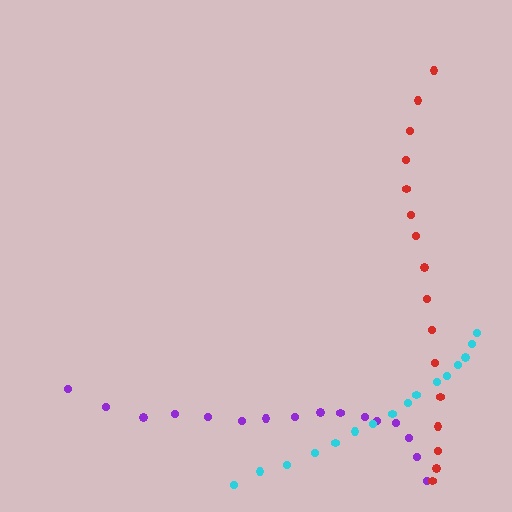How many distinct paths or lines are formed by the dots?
There are 3 distinct paths.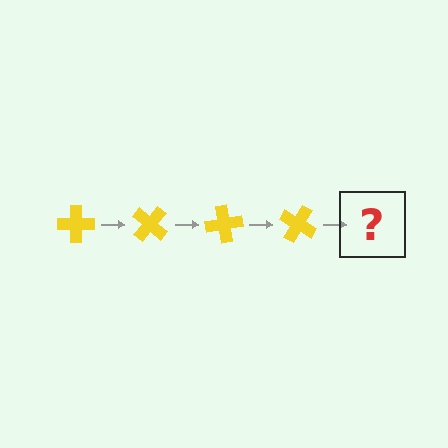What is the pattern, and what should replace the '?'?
The pattern is that the cross rotates 40 degrees each step. The '?' should be a yellow cross rotated 160 degrees.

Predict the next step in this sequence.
The next step is a yellow cross rotated 160 degrees.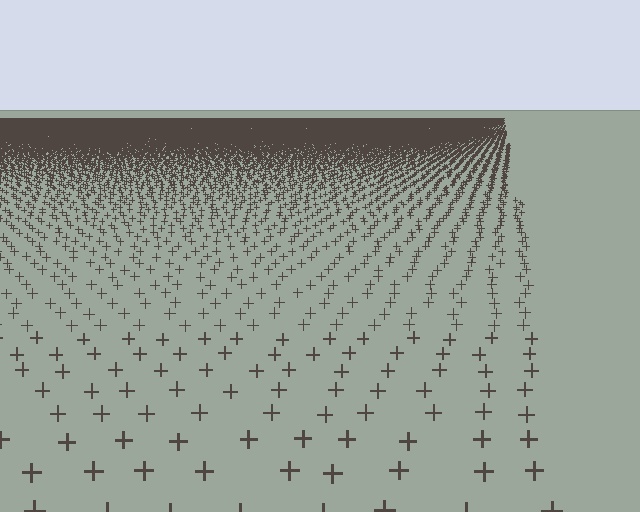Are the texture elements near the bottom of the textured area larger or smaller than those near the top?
Larger. Near the bottom, elements are closer to the viewer and appear at a bigger on-screen size.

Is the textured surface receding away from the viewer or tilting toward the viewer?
The surface is receding away from the viewer. Texture elements get smaller and denser toward the top.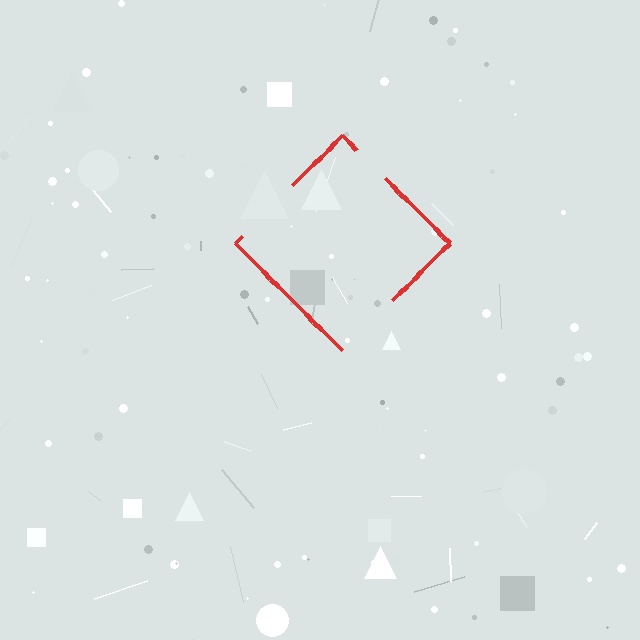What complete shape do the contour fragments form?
The contour fragments form a diamond.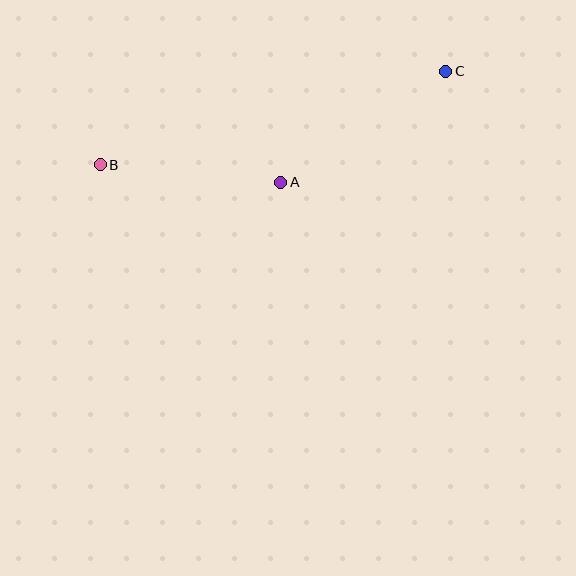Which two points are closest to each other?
Points A and B are closest to each other.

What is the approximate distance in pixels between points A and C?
The distance between A and C is approximately 199 pixels.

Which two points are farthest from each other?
Points B and C are farthest from each other.